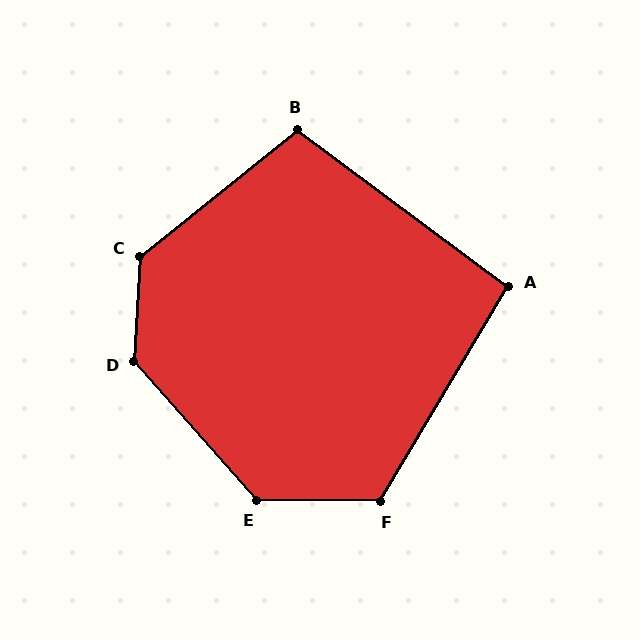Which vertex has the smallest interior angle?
A, at approximately 96 degrees.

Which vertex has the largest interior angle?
D, at approximately 135 degrees.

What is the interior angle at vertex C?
Approximately 132 degrees (obtuse).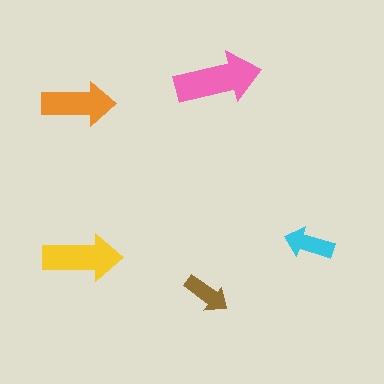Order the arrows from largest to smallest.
the pink one, the yellow one, the orange one, the cyan one, the brown one.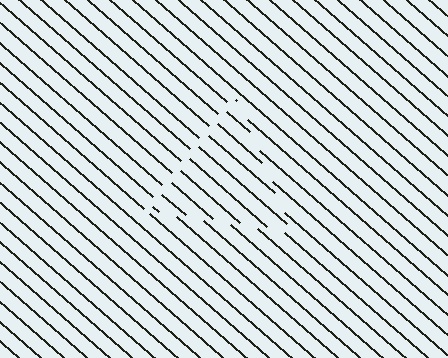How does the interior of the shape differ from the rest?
The interior of the shape contains the same grating, shifted by half a period — the contour is defined by the phase discontinuity where line-ends from the inner and outer gratings abut.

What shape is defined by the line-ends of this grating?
An illusory triangle. The interior of the shape contains the same grating, shifted by half a period — the contour is defined by the phase discontinuity where line-ends from the inner and outer gratings abut.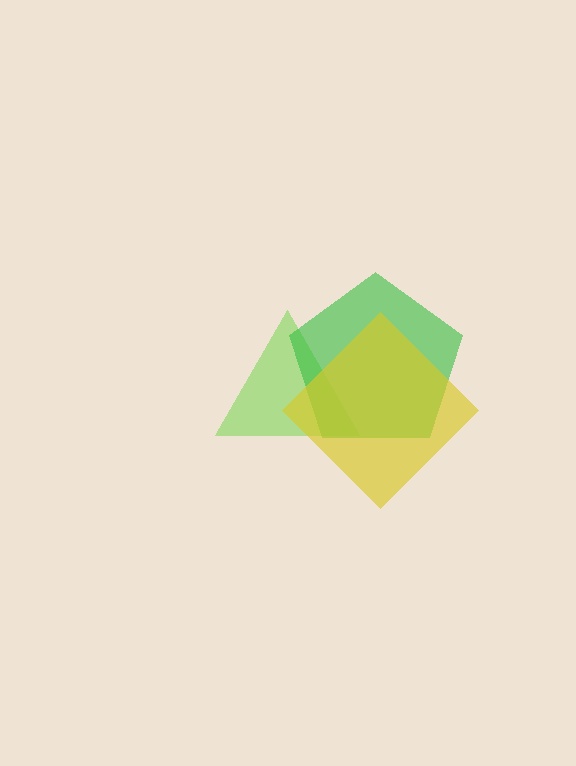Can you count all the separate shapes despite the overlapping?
Yes, there are 3 separate shapes.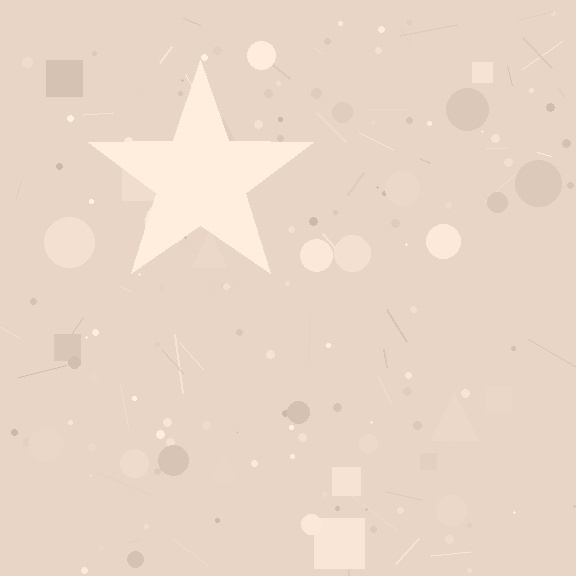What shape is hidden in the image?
A star is hidden in the image.